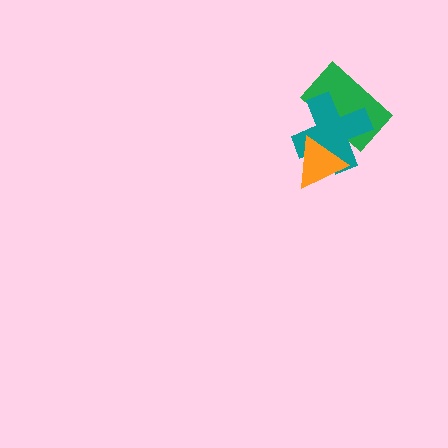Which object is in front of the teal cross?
The orange triangle is in front of the teal cross.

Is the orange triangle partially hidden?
No, no other shape covers it.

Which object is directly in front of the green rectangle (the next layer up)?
The teal cross is directly in front of the green rectangle.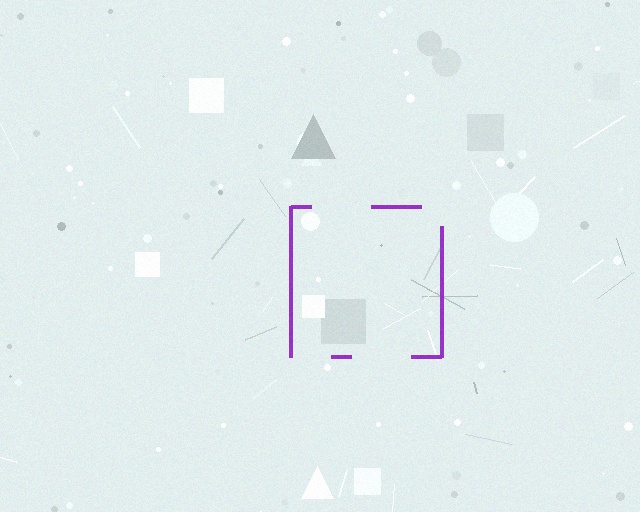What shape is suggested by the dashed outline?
The dashed outline suggests a square.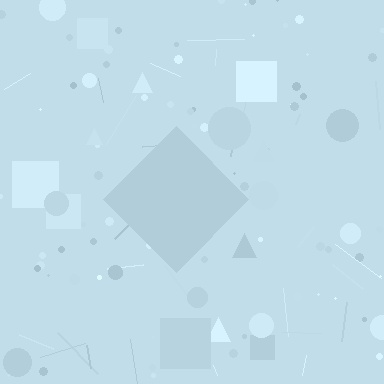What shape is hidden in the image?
A diamond is hidden in the image.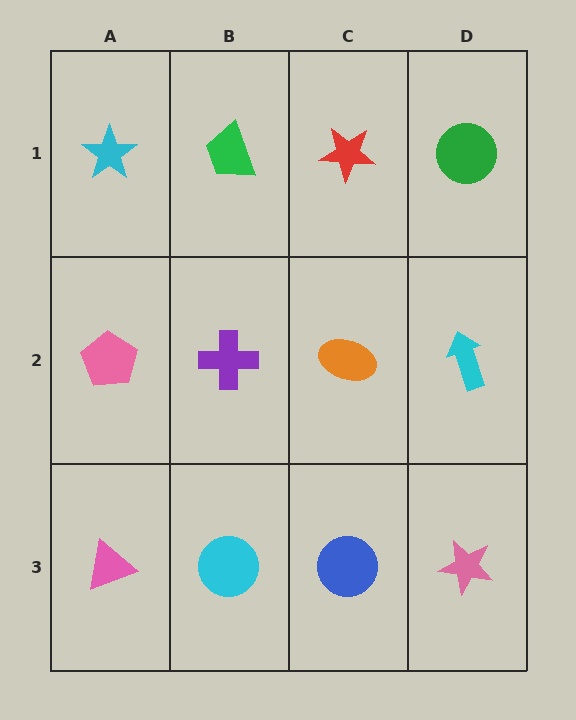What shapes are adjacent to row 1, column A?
A pink pentagon (row 2, column A), a green trapezoid (row 1, column B).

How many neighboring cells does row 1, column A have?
2.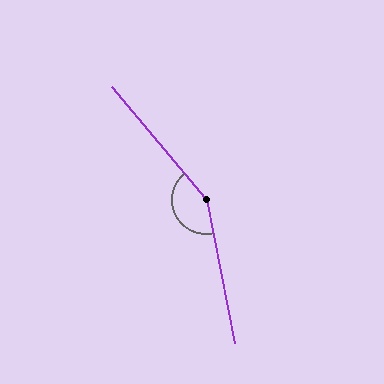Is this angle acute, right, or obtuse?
It is obtuse.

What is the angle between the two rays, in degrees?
Approximately 151 degrees.